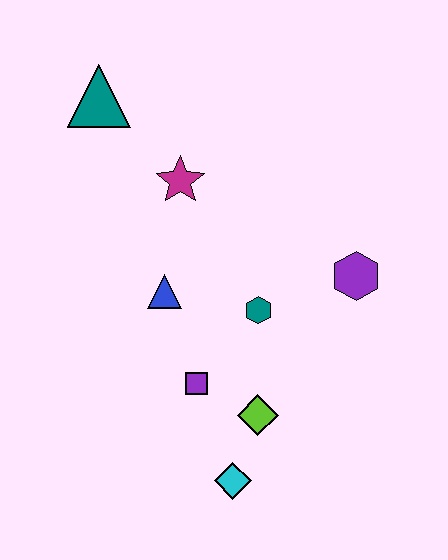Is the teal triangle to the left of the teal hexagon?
Yes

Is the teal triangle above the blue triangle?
Yes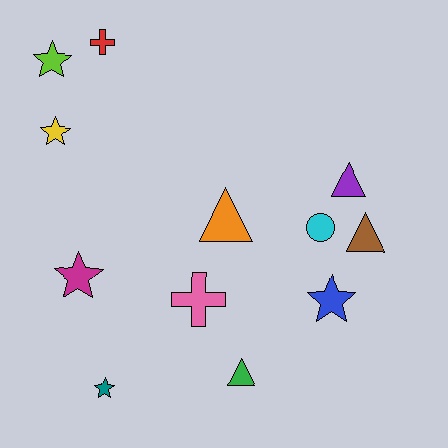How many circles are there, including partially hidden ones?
There is 1 circle.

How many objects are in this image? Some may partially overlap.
There are 12 objects.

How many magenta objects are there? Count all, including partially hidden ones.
There is 1 magenta object.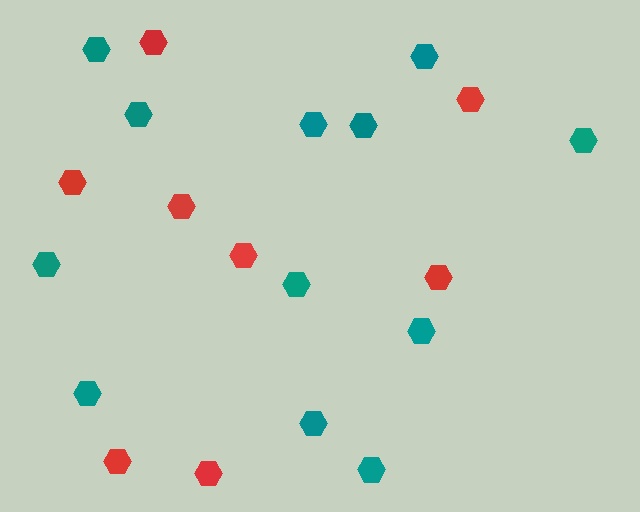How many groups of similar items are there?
There are 2 groups: one group of teal hexagons (12) and one group of red hexagons (8).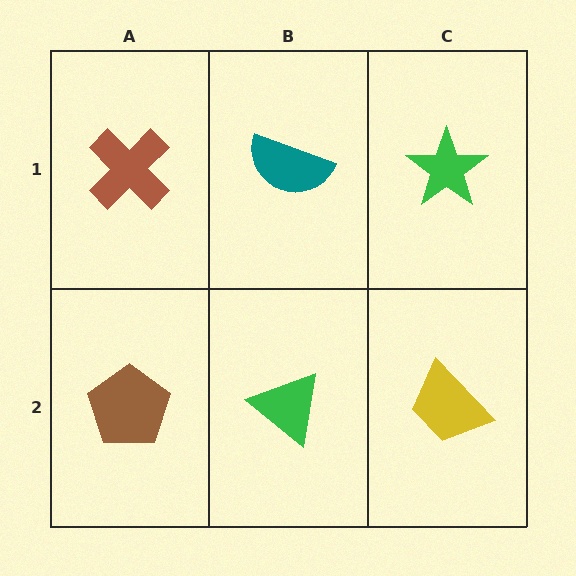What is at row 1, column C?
A green star.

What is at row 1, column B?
A teal semicircle.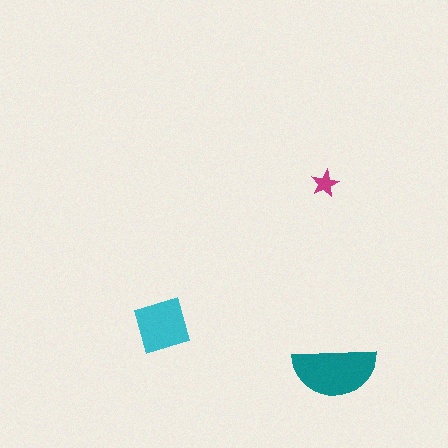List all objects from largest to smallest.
The teal semicircle, the cyan diamond, the magenta star.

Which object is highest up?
The magenta star is topmost.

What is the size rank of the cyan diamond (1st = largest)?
2nd.